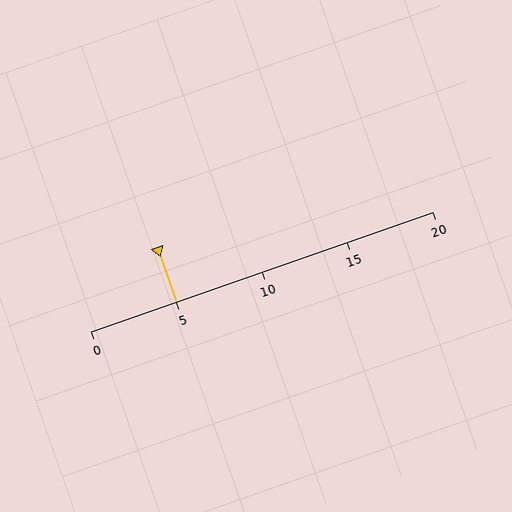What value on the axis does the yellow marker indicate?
The marker indicates approximately 5.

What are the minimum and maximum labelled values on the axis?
The axis runs from 0 to 20.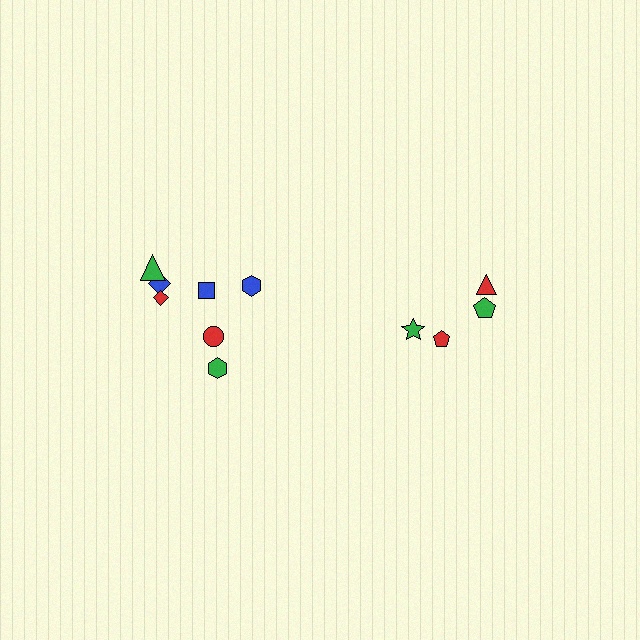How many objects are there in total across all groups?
There are 11 objects.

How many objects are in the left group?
There are 7 objects.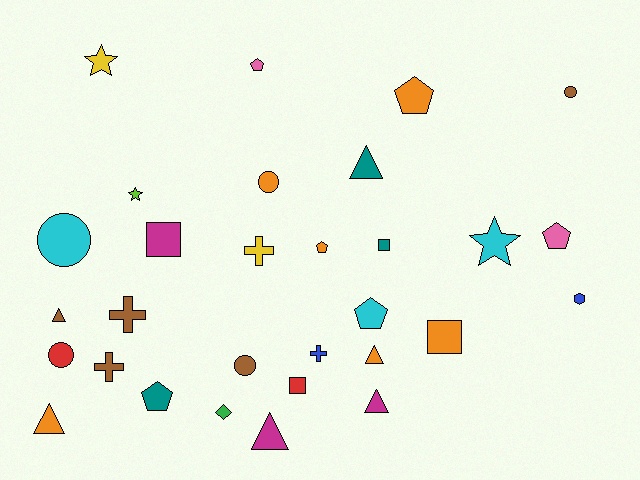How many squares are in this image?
There are 4 squares.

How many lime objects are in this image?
There is 1 lime object.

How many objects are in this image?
There are 30 objects.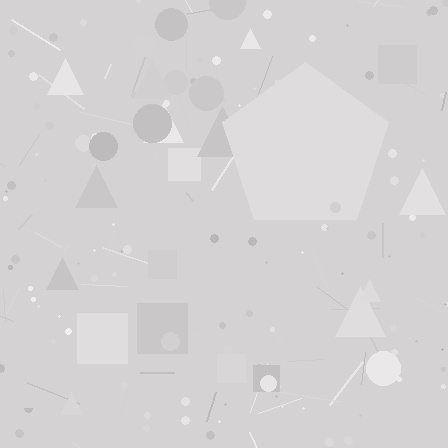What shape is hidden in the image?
A pentagon is hidden in the image.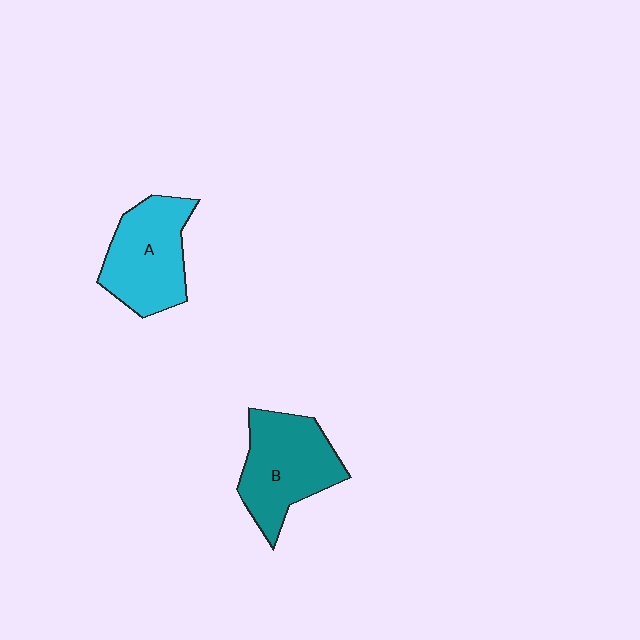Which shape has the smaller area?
Shape A (cyan).